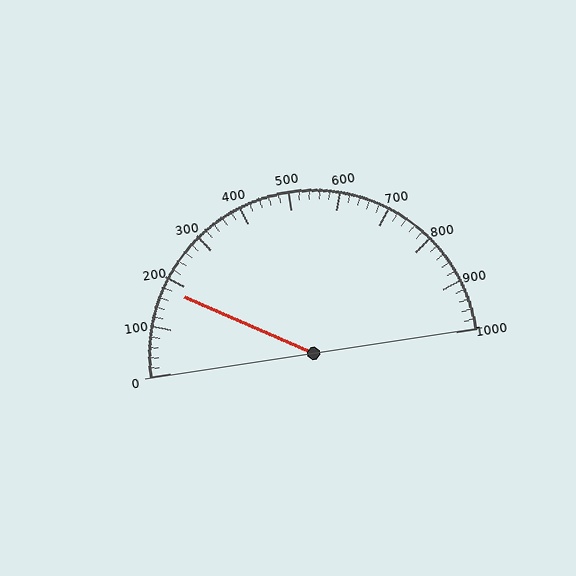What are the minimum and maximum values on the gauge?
The gauge ranges from 0 to 1000.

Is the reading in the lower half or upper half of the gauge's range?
The reading is in the lower half of the range (0 to 1000).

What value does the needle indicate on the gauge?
The needle indicates approximately 180.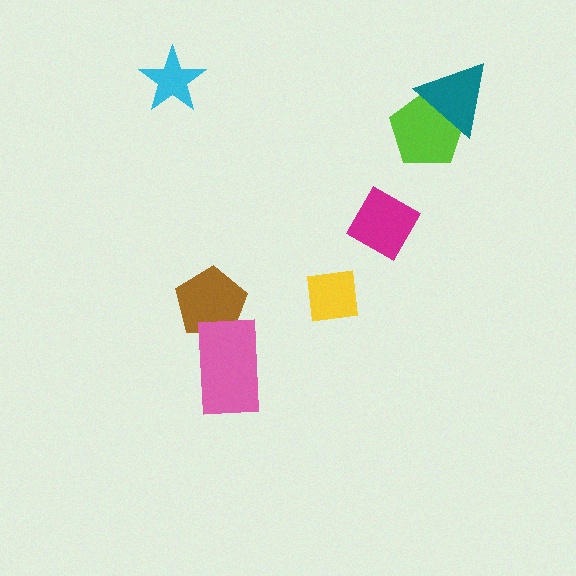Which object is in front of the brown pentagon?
The pink rectangle is in front of the brown pentagon.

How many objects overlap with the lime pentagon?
1 object overlaps with the lime pentagon.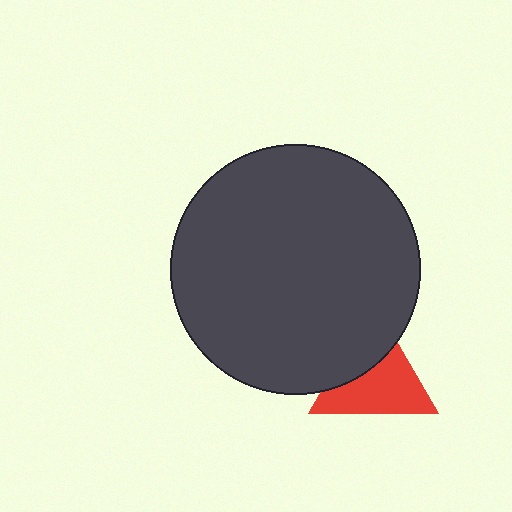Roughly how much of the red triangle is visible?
About half of it is visible (roughly 63%).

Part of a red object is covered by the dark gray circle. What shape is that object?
It is a triangle.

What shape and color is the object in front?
The object in front is a dark gray circle.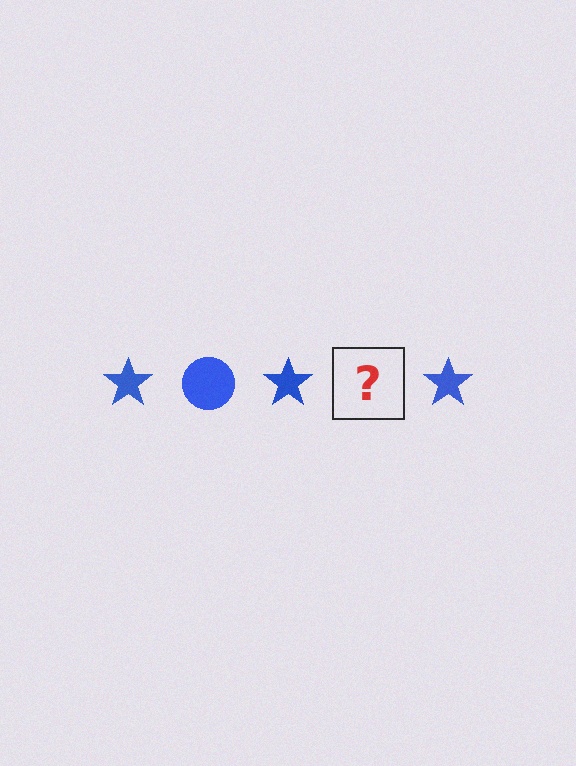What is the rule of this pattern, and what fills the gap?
The rule is that the pattern cycles through star, circle shapes in blue. The gap should be filled with a blue circle.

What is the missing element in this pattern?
The missing element is a blue circle.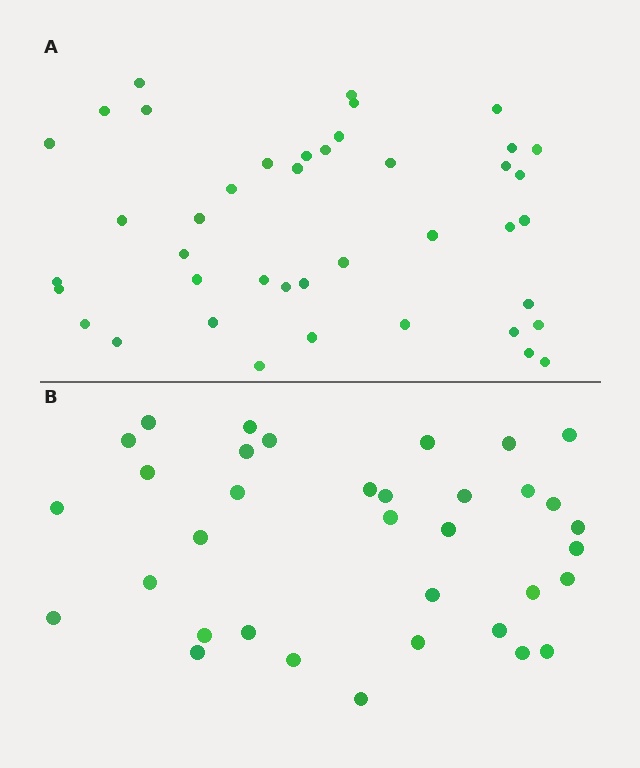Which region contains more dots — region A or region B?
Region A (the top region) has more dots.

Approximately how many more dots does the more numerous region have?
Region A has roughly 8 or so more dots than region B.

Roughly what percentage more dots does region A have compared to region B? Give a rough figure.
About 20% more.